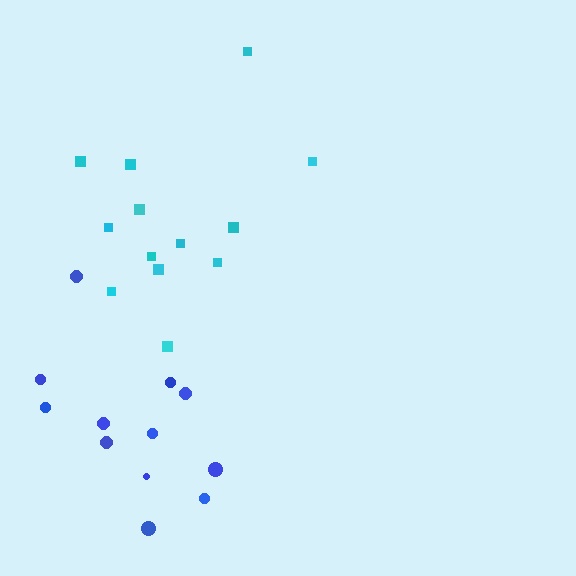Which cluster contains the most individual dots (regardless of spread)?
Cyan (13).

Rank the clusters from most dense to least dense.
cyan, blue.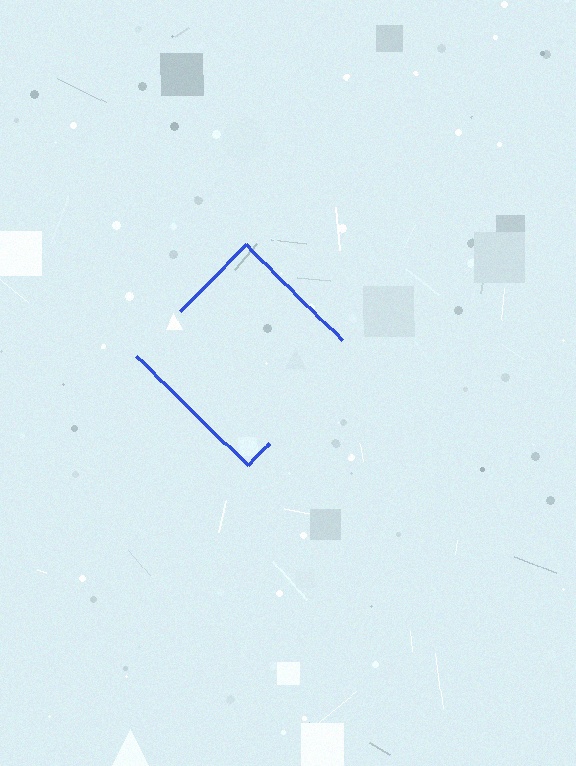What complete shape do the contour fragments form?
The contour fragments form a diamond.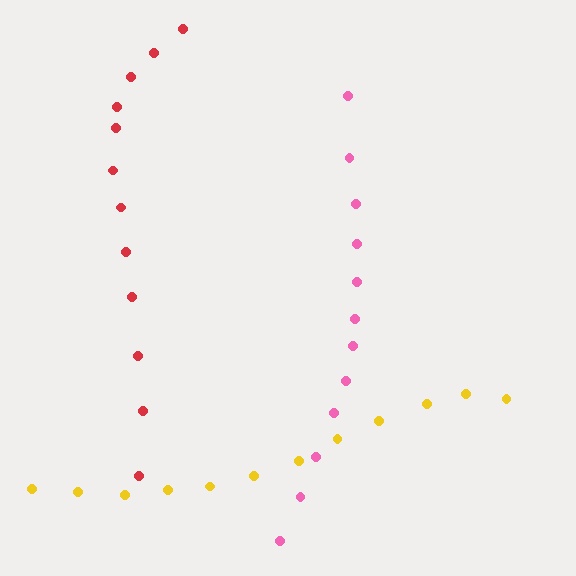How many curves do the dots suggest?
There are 3 distinct paths.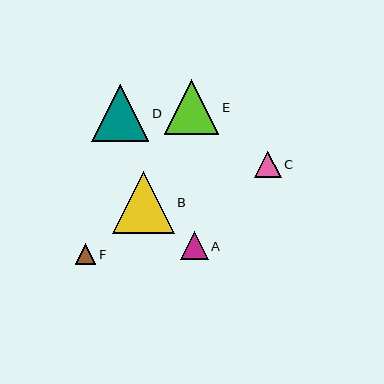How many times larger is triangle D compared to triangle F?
Triangle D is approximately 2.8 times the size of triangle F.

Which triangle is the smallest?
Triangle F is the smallest with a size of approximately 21 pixels.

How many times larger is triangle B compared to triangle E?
Triangle B is approximately 1.1 times the size of triangle E.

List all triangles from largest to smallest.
From largest to smallest: B, D, E, A, C, F.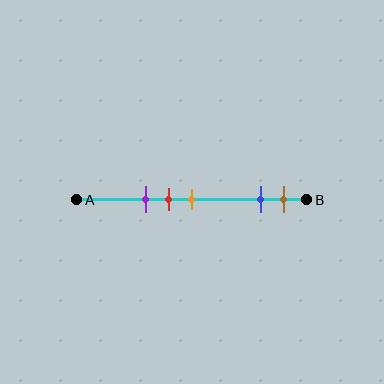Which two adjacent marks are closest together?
The red and orange marks are the closest adjacent pair.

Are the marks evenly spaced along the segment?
No, the marks are not evenly spaced.